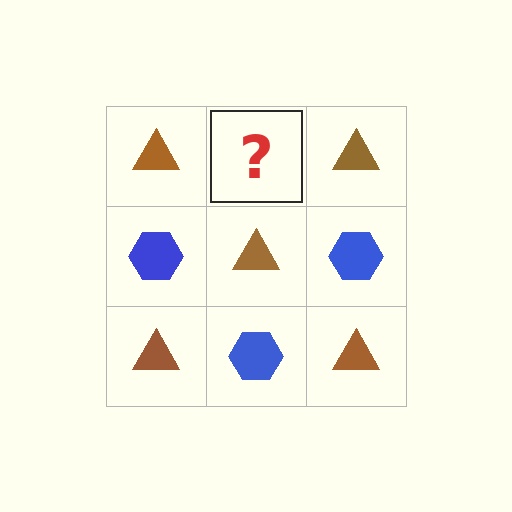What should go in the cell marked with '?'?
The missing cell should contain a blue hexagon.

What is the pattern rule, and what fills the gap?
The rule is that it alternates brown triangle and blue hexagon in a checkerboard pattern. The gap should be filled with a blue hexagon.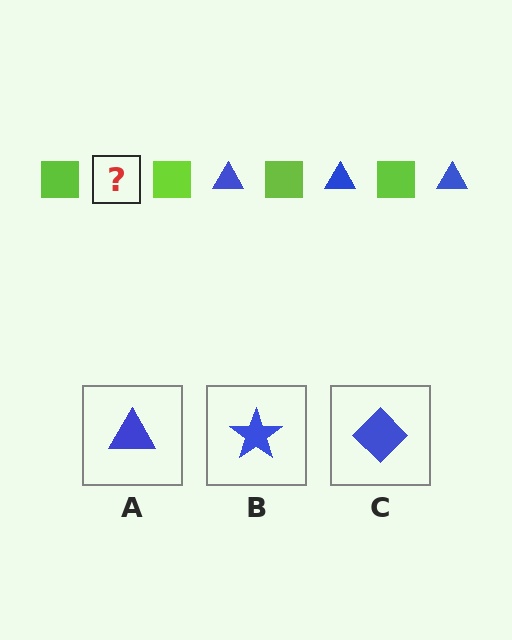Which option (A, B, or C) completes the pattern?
A.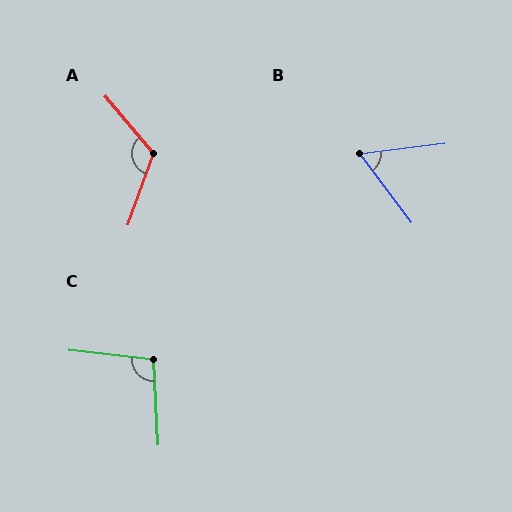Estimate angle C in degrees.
Approximately 99 degrees.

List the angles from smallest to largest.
B (60°), C (99°), A (120°).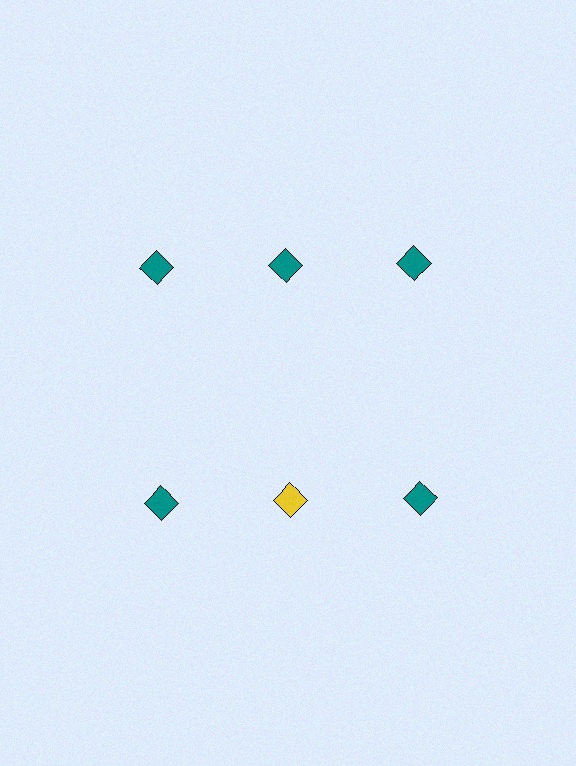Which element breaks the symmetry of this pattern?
The yellow diamond in the second row, second from left column breaks the symmetry. All other shapes are teal diamonds.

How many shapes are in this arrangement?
There are 6 shapes arranged in a grid pattern.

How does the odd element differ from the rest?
It has a different color: yellow instead of teal.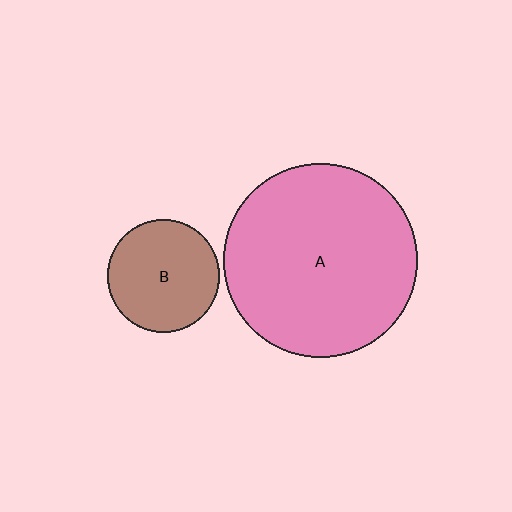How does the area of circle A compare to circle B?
Approximately 3.0 times.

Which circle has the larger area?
Circle A (pink).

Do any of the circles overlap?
No, none of the circles overlap.